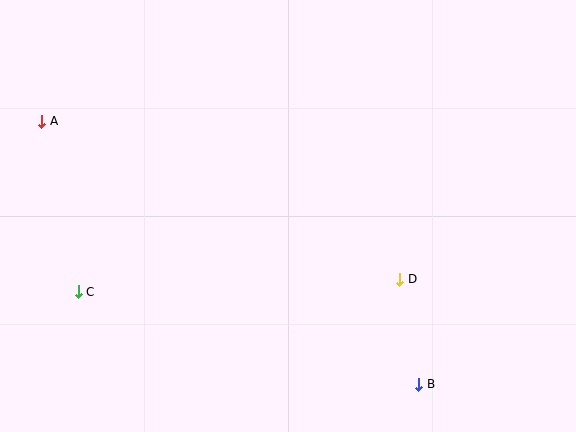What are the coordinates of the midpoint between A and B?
The midpoint between A and B is at (230, 253).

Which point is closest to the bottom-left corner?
Point C is closest to the bottom-left corner.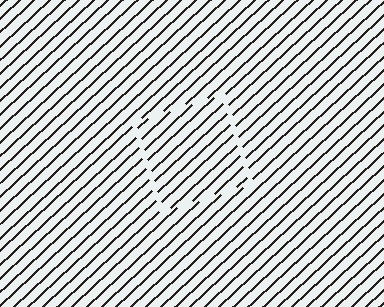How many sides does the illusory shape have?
4 sides — the line-ends trace a square.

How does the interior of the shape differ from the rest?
The interior of the shape contains the same grating, shifted by half a period — the contour is defined by the phase discontinuity where line-ends from the inner and outer gratings abut.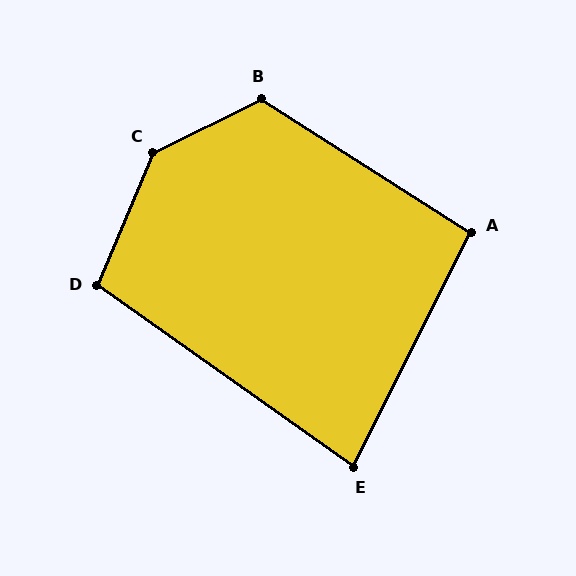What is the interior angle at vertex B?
Approximately 121 degrees (obtuse).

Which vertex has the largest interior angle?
C, at approximately 139 degrees.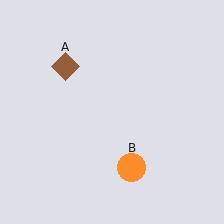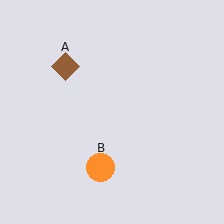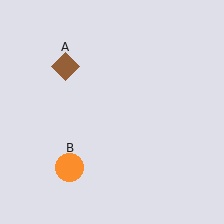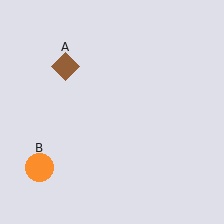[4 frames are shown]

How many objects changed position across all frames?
1 object changed position: orange circle (object B).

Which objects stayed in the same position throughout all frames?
Brown diamond (object A) remained stationary.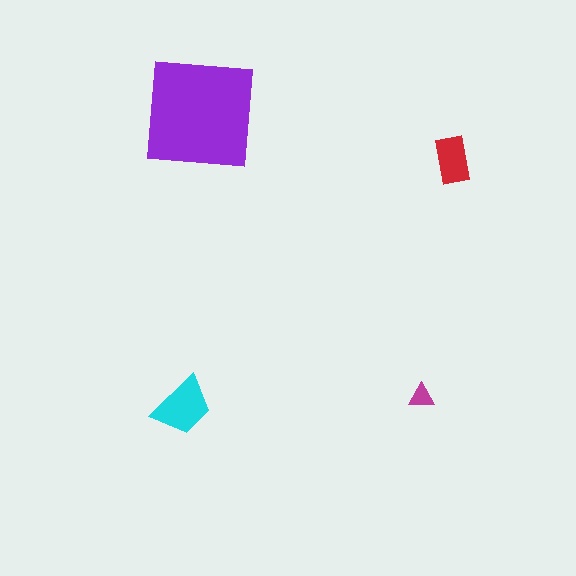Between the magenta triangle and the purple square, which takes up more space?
The purple square.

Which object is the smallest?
The magenta triangle.